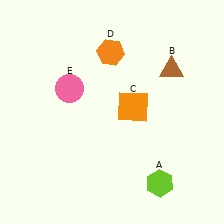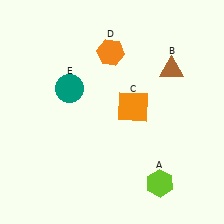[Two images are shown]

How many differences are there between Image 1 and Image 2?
There is 1 difference between the two images.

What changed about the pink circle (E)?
In Image 1, E is pink. In Image 2, it changed to teal.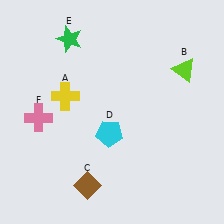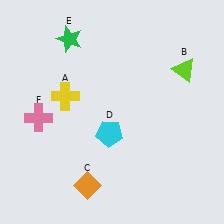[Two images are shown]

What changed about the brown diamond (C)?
In Image 1, C is brown. In Image 2, it changed to orange.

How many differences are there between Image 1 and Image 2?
There is 1 difference between the two images.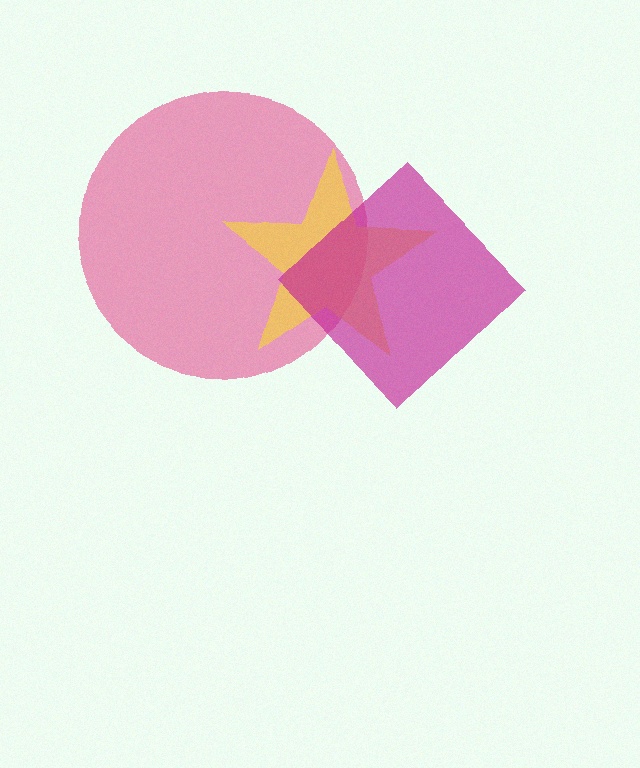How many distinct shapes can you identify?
There are 3 distinct shapes: a pink circle, a yellow star, a magenta diamond.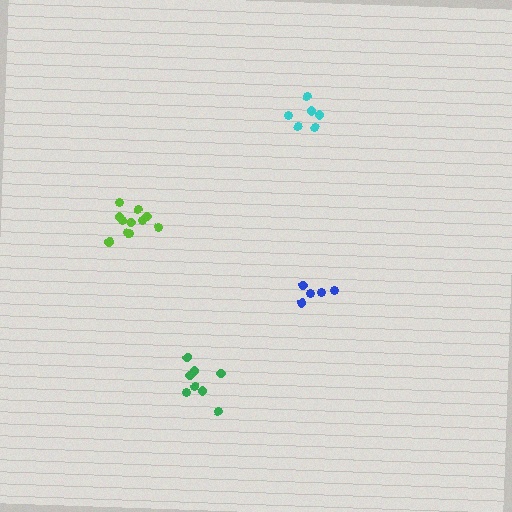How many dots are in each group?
Group 1: 5 dots, Group 2: 6 dots, Group 3: 8 dots, Group 4: 11 dots (30 total).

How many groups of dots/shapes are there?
There are 4 groups.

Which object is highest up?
The cyan cluster is topmost.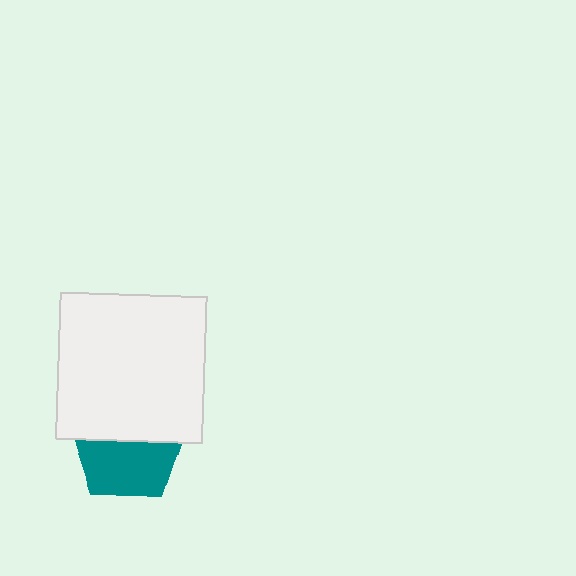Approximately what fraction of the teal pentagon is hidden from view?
Roughly 46% of the teal pentagon is hidden behind the white square.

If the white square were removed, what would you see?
You would see the complete teal pentagon.